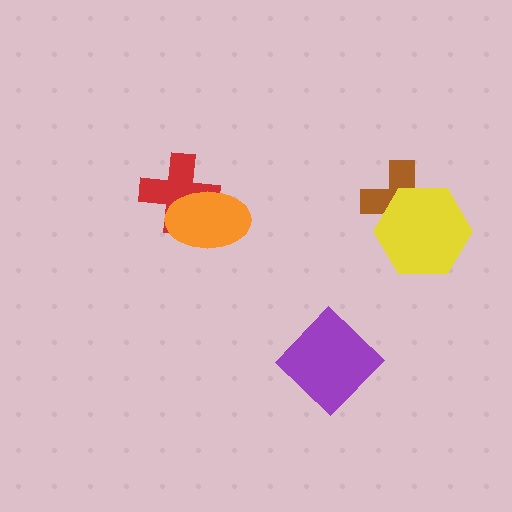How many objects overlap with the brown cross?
1 object overlaps with the brown cross.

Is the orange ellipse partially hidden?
No, no other shape covers it.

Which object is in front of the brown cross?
The yellow hexagon is in front of the brown cross.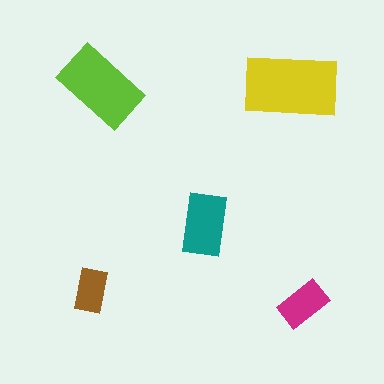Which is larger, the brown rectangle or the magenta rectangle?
The magenta one.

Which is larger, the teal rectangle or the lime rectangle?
The lime one.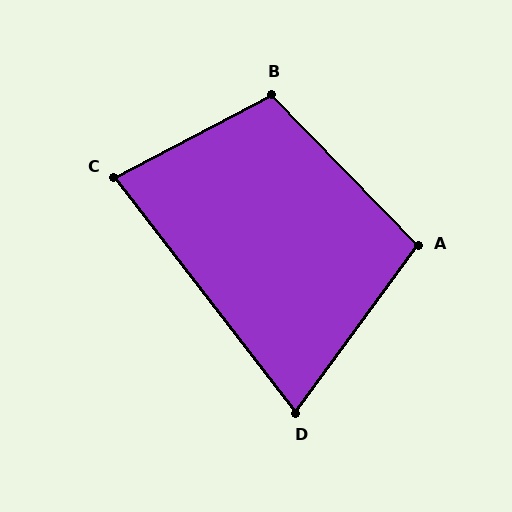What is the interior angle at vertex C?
Approximately 80 degrees (acute).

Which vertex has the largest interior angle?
B, at approximately 106 degrees.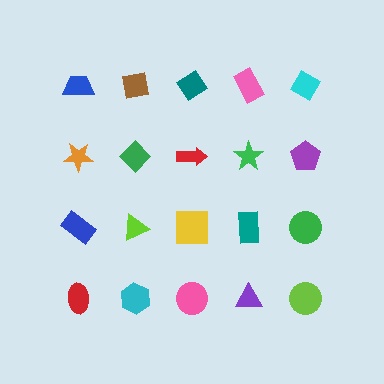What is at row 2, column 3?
A red arrow.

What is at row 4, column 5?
A lime circle.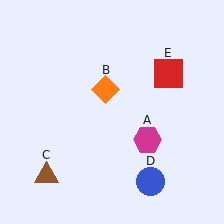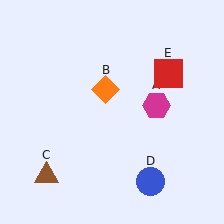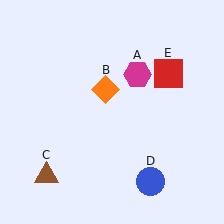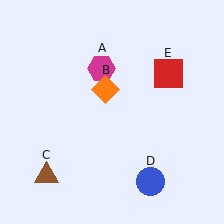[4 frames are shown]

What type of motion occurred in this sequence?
The magenta hexagon (object A) rotated counterclockwise around the center of the scene.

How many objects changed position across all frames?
1 object changed position: magenta hexagon (object A).